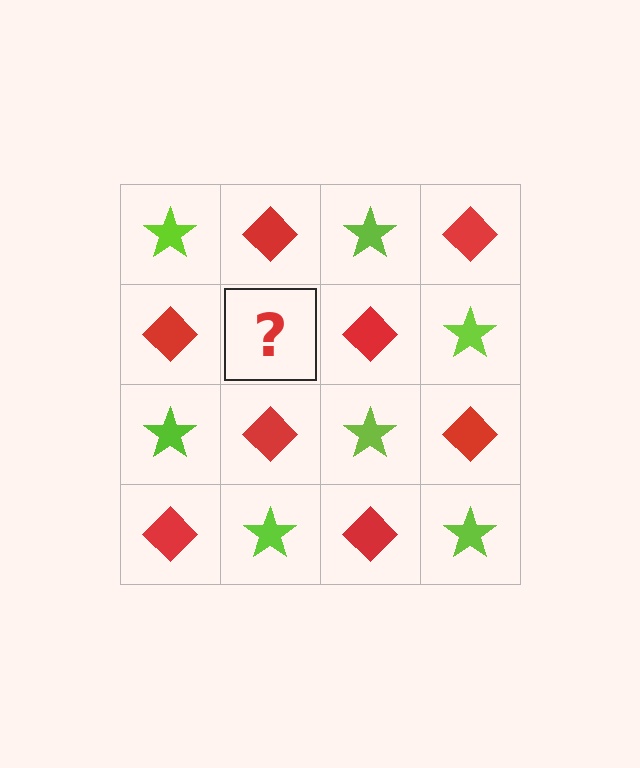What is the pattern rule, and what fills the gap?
The rule is that it alternates lime star and red diamond in a checkerboard pattern. The gap should be filled with a lime star.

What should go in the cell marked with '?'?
The missing cell should contain a lime star.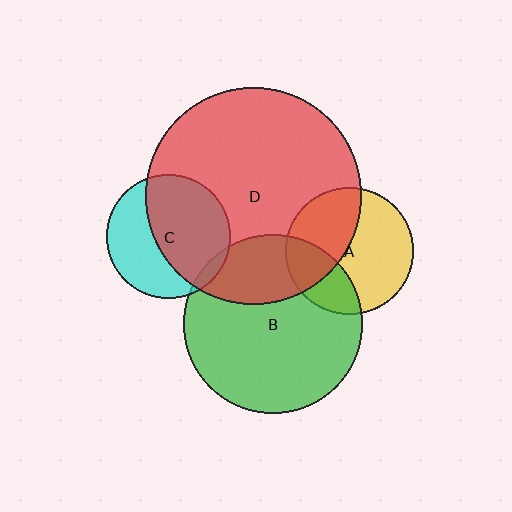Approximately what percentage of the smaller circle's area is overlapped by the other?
Approximately 40%.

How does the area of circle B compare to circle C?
Approximately 2.1 times.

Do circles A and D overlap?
Yes.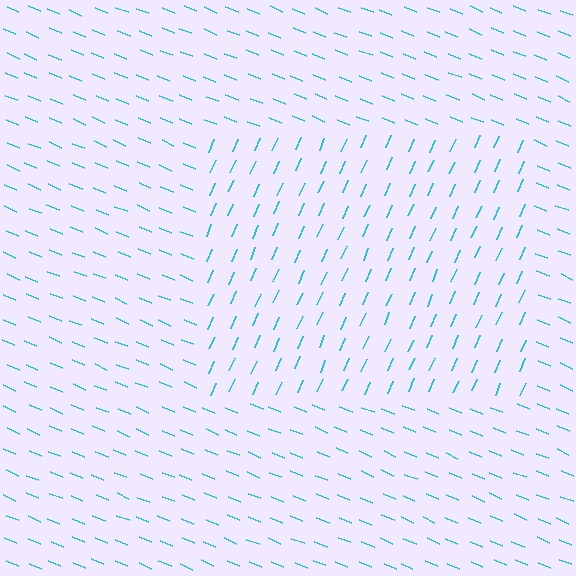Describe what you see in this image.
The image is filled with small cyan line segments. A rectangle region in the image has lines oriented differently from the surrounding lines, creating a visible texture boundary.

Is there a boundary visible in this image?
Yes, there is a texture boundary formed by a change in line orientation.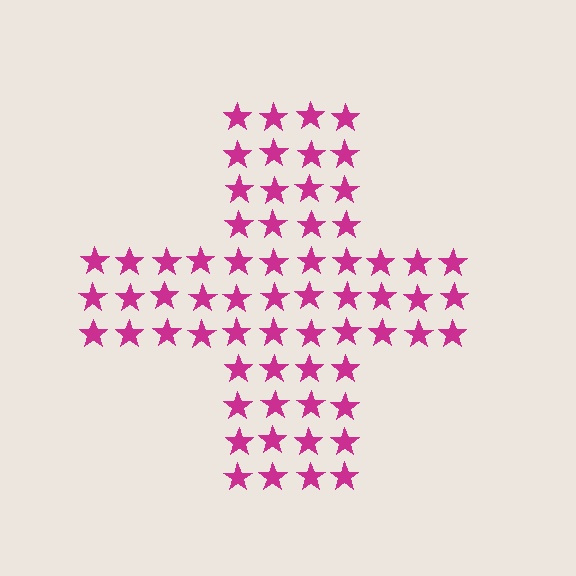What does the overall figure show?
The overall figure shows a cross.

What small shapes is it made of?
It is made of small stars.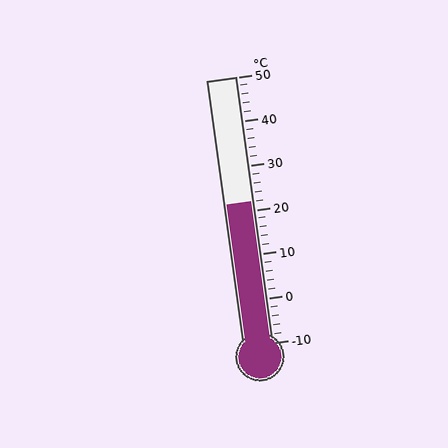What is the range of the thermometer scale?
The thermometer scale ranges from -10°C to 50°C.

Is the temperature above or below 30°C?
The temperature is below 30°C.